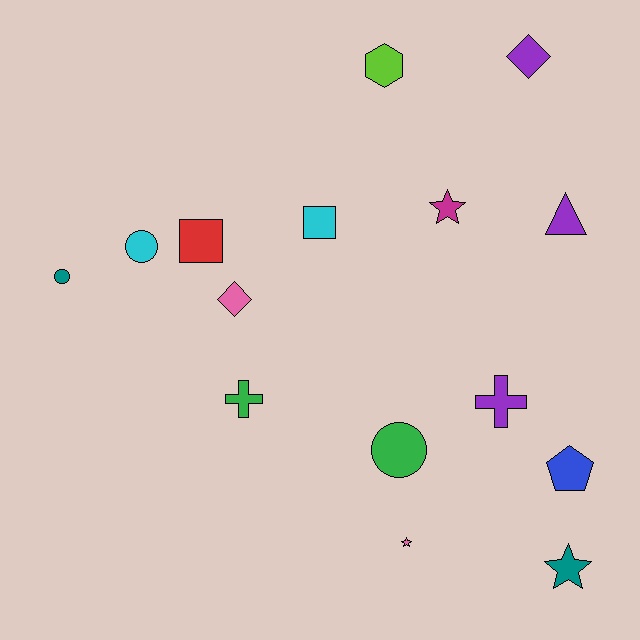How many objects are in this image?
There are 15 objects.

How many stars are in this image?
There are 3 stars.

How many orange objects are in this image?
There are no orange objects.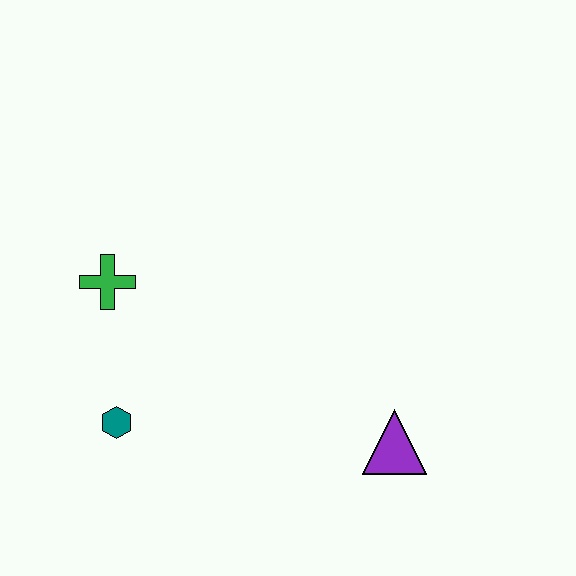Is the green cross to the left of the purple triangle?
Yes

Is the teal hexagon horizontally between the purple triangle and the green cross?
Yes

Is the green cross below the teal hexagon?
No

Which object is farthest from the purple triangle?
The green cross is farthest from the purple triangle.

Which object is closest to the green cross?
The teal hexagon is closest to the green cross.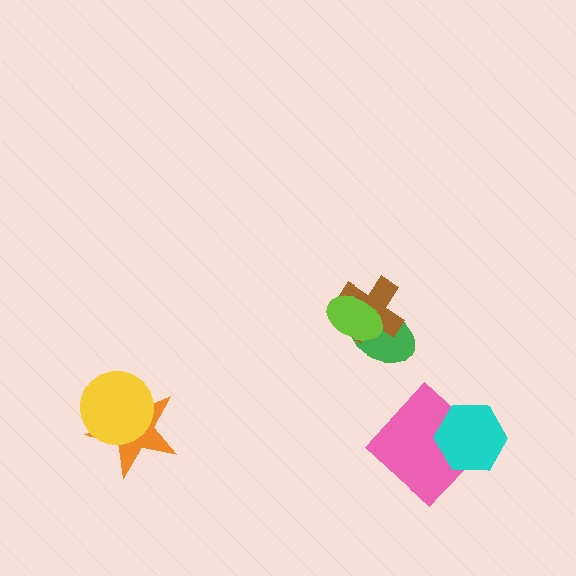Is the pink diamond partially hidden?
Yes, it is partially covered by another shape.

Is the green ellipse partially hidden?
Yes, it is partially covered by another shape.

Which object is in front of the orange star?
The yellow circle is in front of the orange star.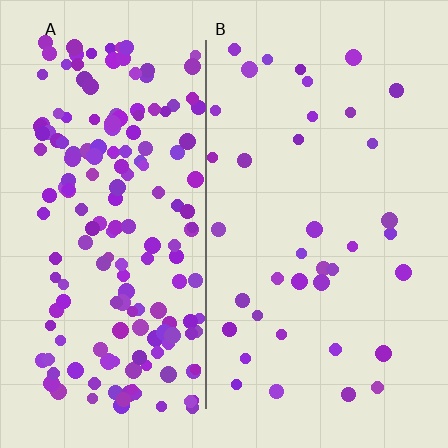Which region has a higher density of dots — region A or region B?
A (the left).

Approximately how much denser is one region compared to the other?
Approximately 4.8× — region A over region B.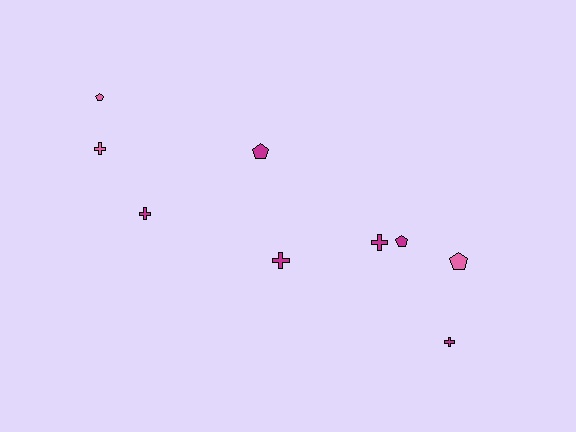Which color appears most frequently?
Magenta, with 6 objects.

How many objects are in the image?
There are 9 objects.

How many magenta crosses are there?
There are 4 magenta crosses.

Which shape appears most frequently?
Cross, with 5 objects.